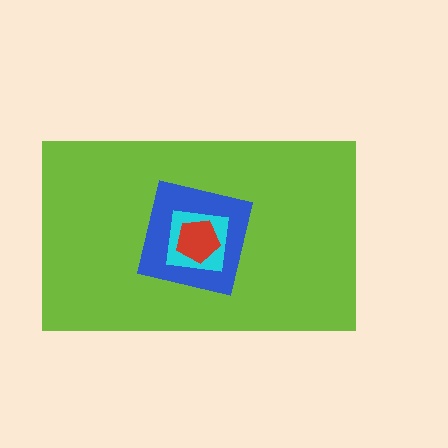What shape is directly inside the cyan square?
The red pentagon.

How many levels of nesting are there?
4.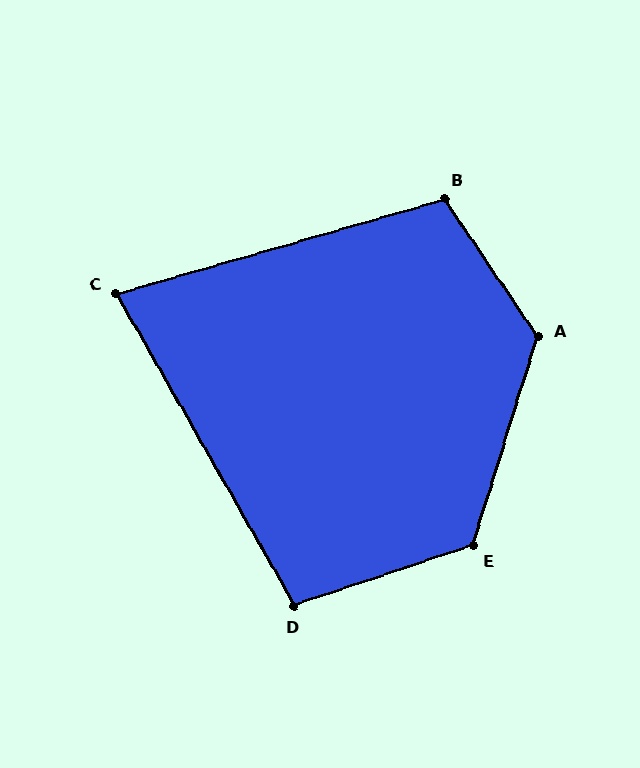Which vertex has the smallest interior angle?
C, at approximately 76 degrees.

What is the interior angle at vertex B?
Approximately 108 degrees (obtuse).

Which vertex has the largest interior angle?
A, at approximately 129 degrees.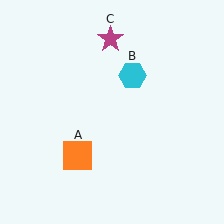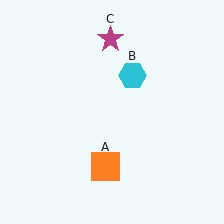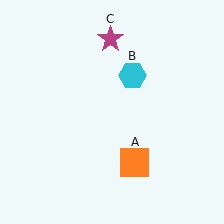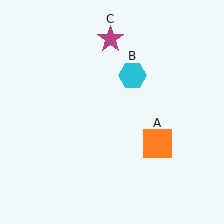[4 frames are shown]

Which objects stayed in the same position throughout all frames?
Cyan hexagon (object B) and magenta star (object C) remained stationary.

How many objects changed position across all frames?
1 object changed position: orange square (object A).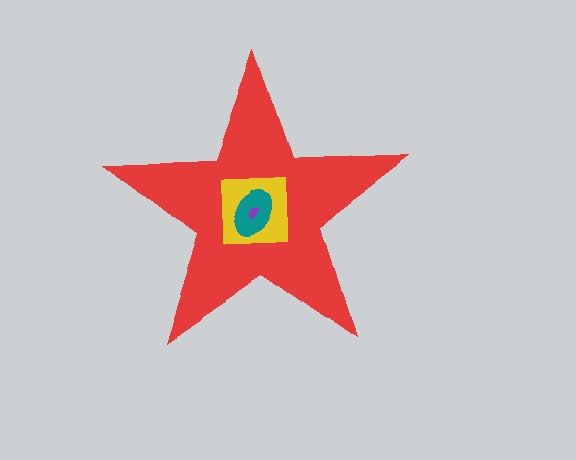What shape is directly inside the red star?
The yellow square.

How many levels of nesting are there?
4.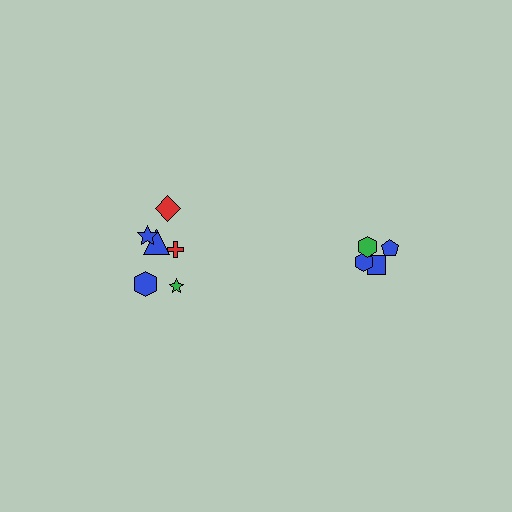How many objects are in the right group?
There are 4 objects.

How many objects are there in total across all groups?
There are 10 objects.